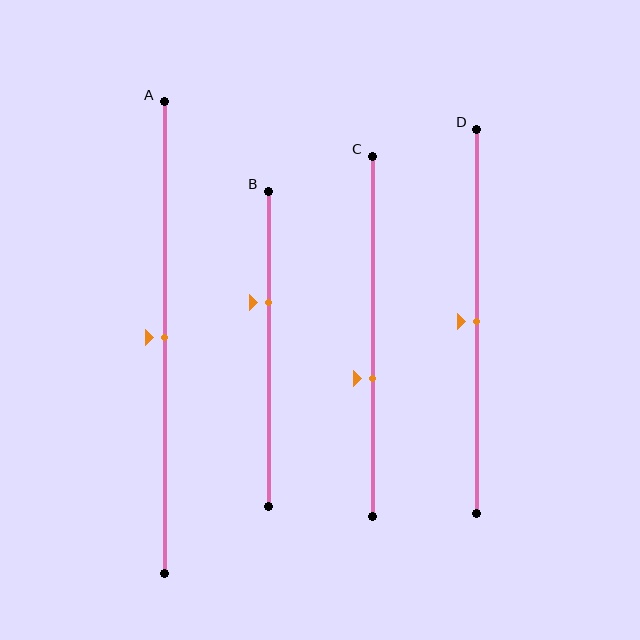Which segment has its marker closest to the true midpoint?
Segment A has its marker closest to the true midpoint.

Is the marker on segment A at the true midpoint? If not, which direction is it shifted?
Yes, the marker on segment A is at the true midpoint.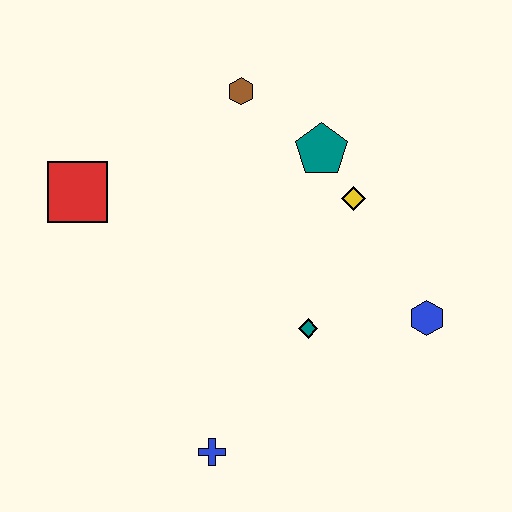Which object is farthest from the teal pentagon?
The blue cross is farthest from the teal pentagon.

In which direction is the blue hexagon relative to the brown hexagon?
The blue hexagon is below the brown hexagon.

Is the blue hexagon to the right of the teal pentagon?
Yes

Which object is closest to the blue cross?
The teal diamond is closest to the blue cross.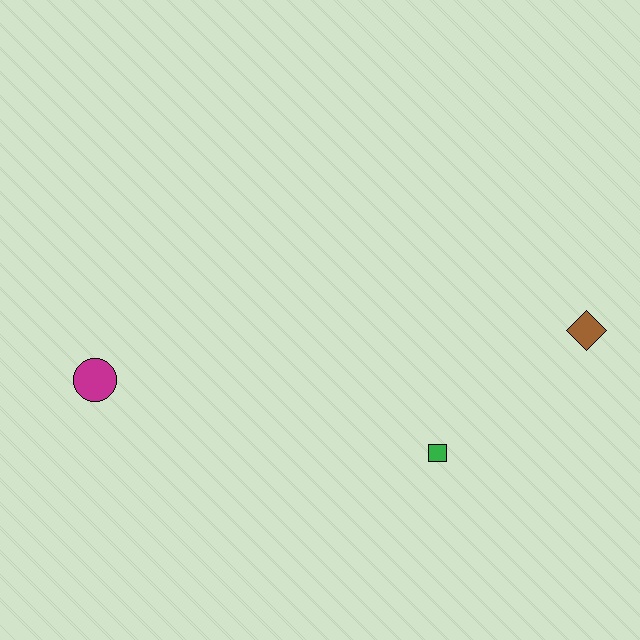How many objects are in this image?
There are 3 objects.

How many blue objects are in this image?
There are no blue objects.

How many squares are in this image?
There is 1 square.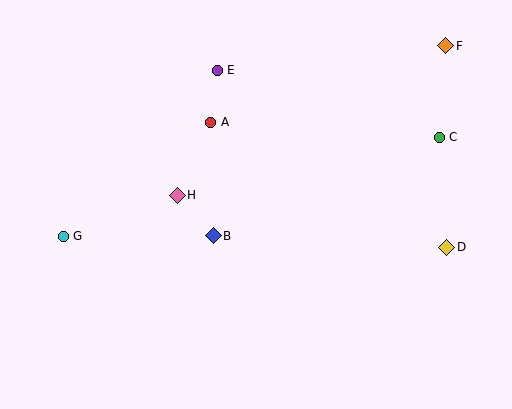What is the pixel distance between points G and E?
The distance between G and E is 226 pixels.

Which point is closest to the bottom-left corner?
Point G is closest to the bottom-left corner.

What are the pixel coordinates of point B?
Point B is at (213, 236).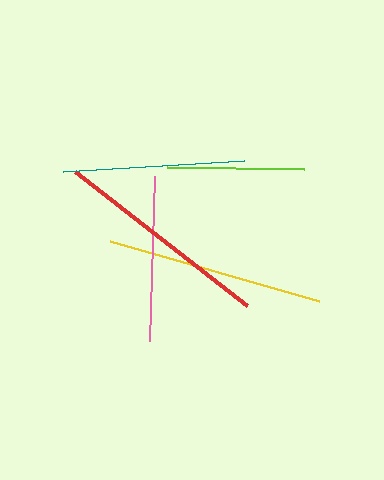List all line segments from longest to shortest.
From longest to shortest: red, yellow, teal, pink, lime.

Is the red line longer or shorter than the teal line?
The red line is longer than the teal line.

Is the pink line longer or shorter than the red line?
The red line is longer than the pink line.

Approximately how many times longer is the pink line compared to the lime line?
The pink line is approximately 1.2 times the length of the lime line.